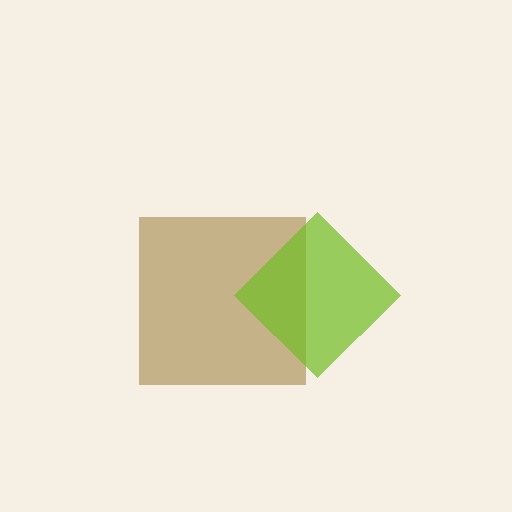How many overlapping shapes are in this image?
There are 2 overlapping shapes in the image.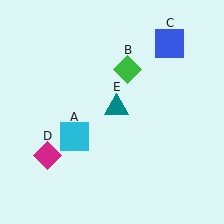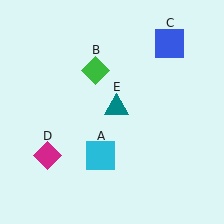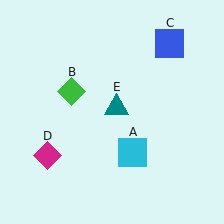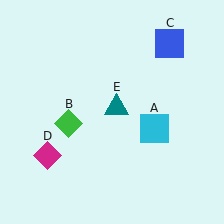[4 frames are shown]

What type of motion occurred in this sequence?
The cyan square (object A), green diamond (object B) rotated counterclockwise around the center of the scene.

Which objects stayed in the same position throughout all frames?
Blue square (object C) and magenta diamond (object D) and teal triangle (object E) remained stationary.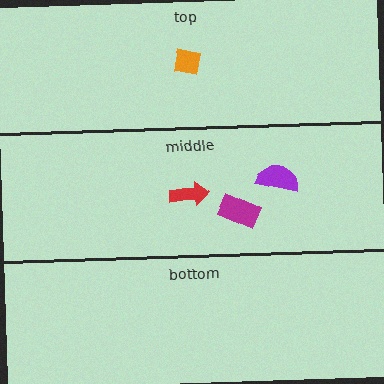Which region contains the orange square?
The top region.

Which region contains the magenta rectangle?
The middle region.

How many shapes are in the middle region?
3.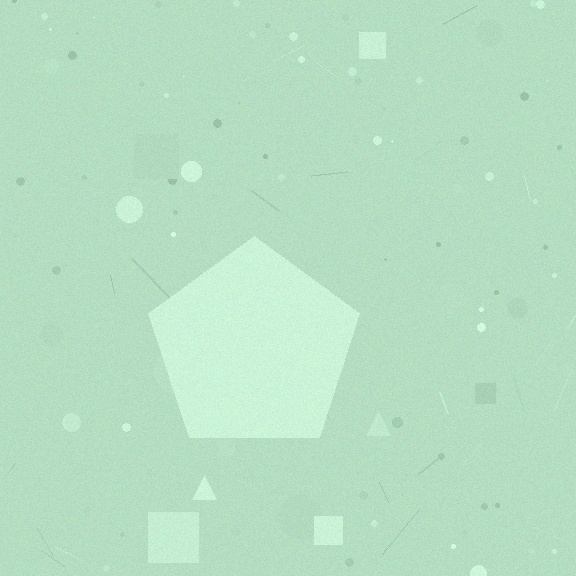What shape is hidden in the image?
A pentagon is hidden in the image.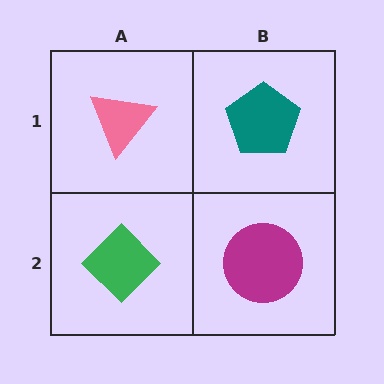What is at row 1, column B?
A teal pentagon.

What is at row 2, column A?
A green diamond.